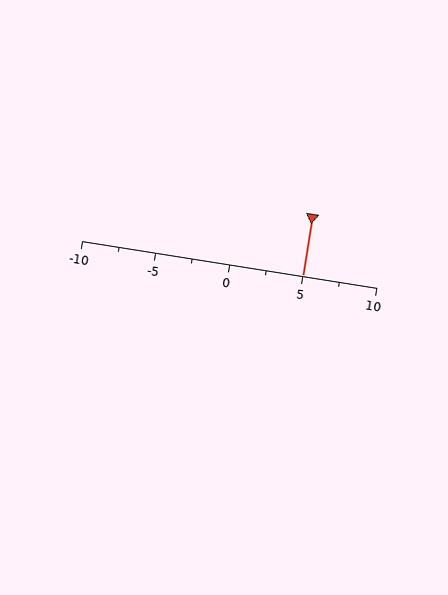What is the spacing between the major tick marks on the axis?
The major ticks are spaced 5 apart.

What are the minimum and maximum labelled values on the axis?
The axis runs from -10 to 10.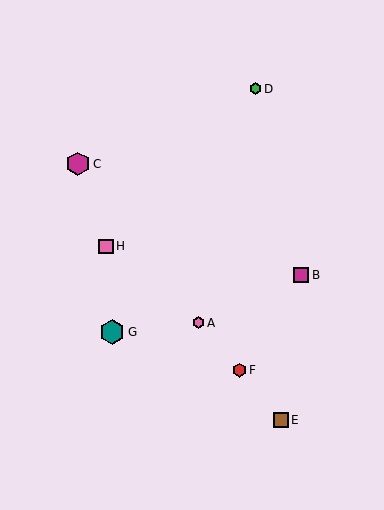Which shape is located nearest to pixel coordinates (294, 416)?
The brown square (labeled E) at (281, 420) is nearest to that location.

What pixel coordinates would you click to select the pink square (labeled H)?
Click at (106, 246) to select the pink square H.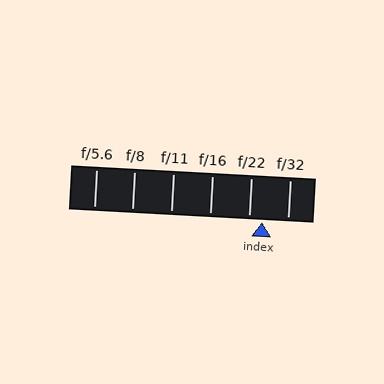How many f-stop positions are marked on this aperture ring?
There are 6 f-stop positions marked.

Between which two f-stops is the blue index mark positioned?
The index mark is between f/22 and f/32.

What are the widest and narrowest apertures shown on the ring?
The widest aperture shown is f/5.6 and the narrowest is f/32.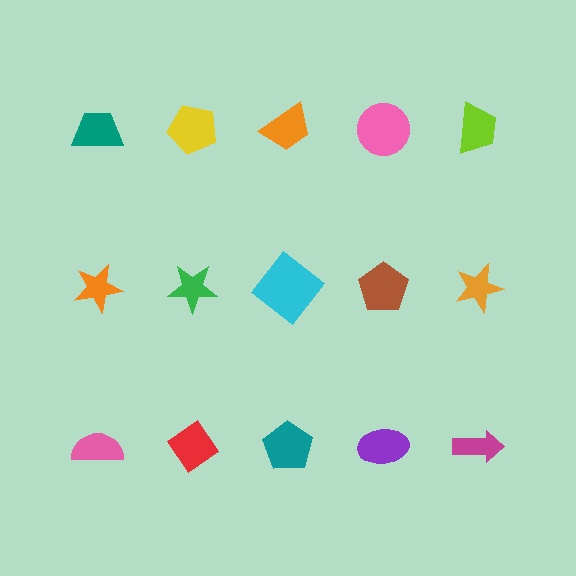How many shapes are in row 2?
5 shapes.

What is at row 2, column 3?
A cyan diamond.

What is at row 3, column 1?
A pink semicircle.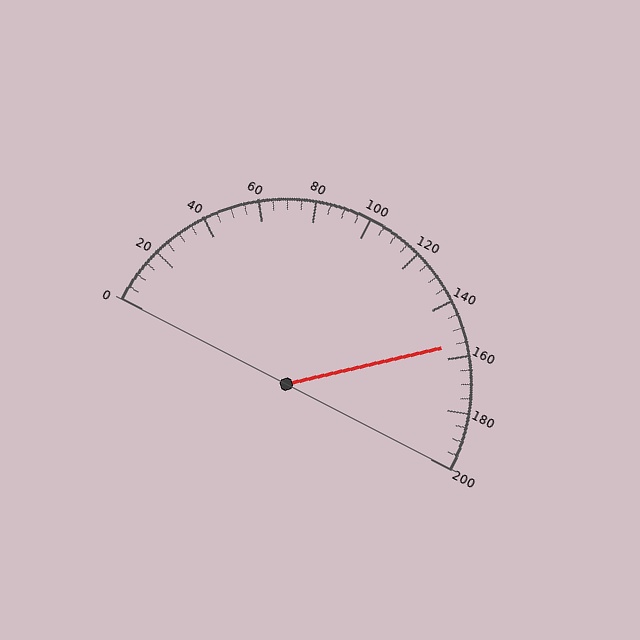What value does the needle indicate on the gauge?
The needle indicates approximately 155.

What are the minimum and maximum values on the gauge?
The gauge ranges from 0 to 200.